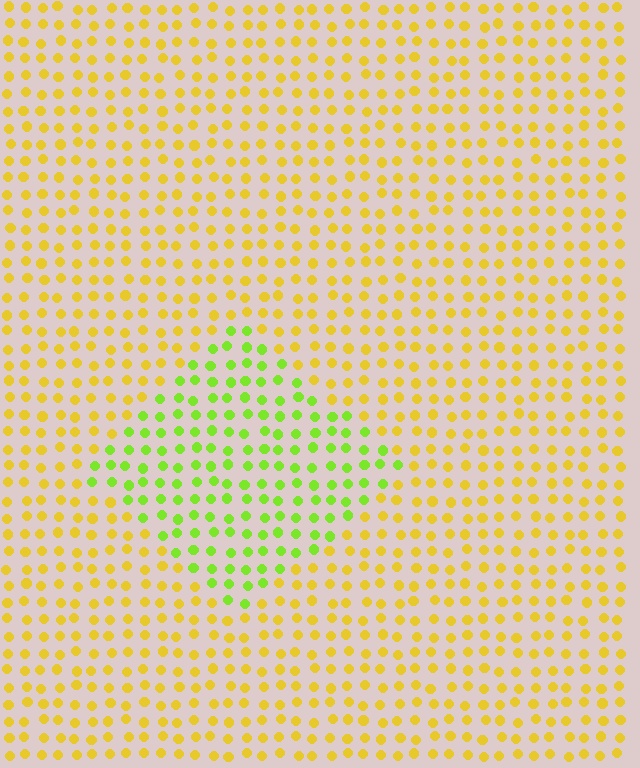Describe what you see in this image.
The image is filled with small yellow elements in a uniform arrangement. A diamond-shaped region is visible where the elements are tinted to a slightly different hue, forming a subtle color boundary.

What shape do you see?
I see a diamond.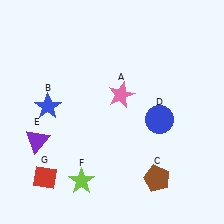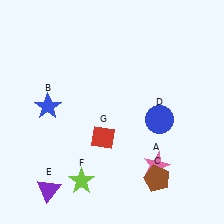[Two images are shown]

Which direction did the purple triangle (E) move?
The purple triangle (E) moved down.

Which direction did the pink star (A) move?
The pink star (A) moved down.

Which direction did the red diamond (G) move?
The red diamond (G) moved right.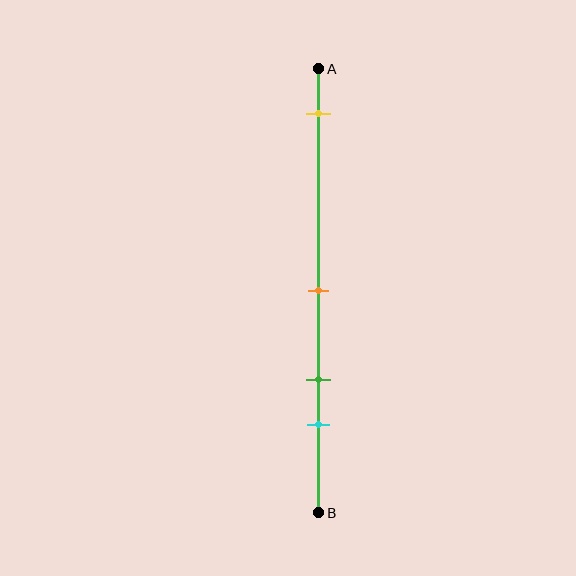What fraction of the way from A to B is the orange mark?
The orange mark is approximately 50% (0.5) of the way from A to B.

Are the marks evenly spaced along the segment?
No, the marks are not evenly spaced.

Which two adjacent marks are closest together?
The green and cyan marks are the closest adjacent pair.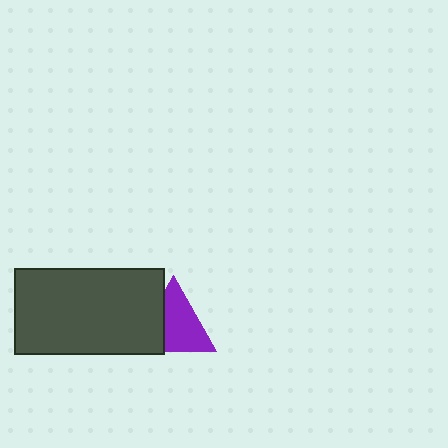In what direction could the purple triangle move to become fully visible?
The purple triangle could move right. That would shift it out from behind the dark gray rectangle entirely.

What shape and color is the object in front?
The object in front is a dark gray rectangle.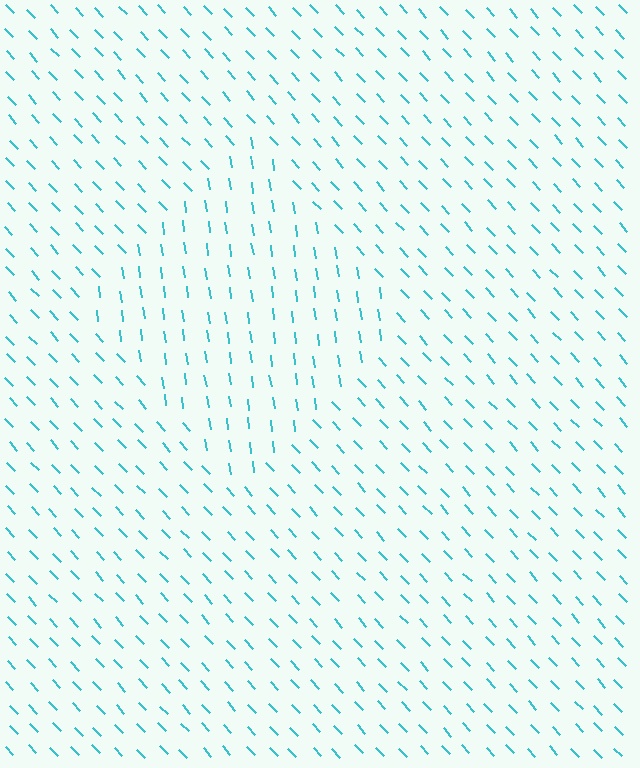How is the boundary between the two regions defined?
The boundary is defined purely by a change in line orientation (approximately 35 degrees difference). All lines are the same color and thickness.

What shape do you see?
I see a diamond.